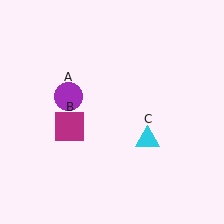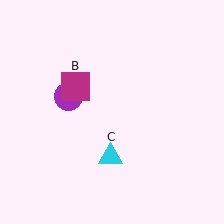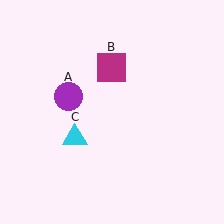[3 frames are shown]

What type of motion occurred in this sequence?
The magenta square (object B), cyan triangle (object C) rotated clockwise around the center of the scene.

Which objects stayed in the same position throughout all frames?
Purple circle (object A) remained stationary.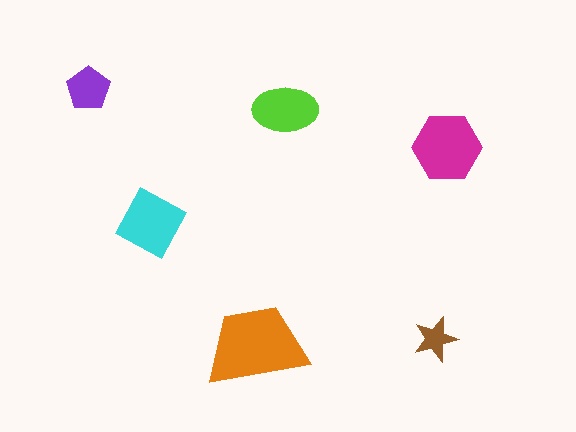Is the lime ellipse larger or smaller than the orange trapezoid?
Smaller.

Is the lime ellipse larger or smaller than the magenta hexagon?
Smaller.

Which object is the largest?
The orange trapezoid.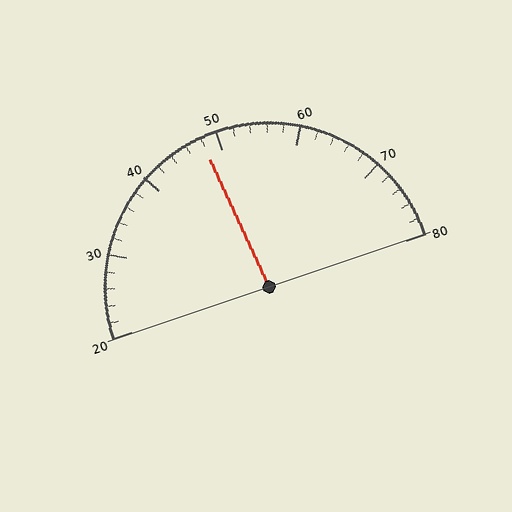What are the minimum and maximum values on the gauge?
The gauge ranges from 20 to 80.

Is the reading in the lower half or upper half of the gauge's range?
The reading is in the lower half of the range (20 to 80).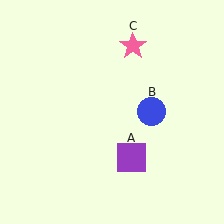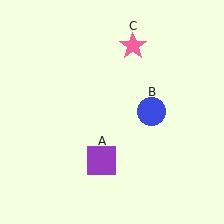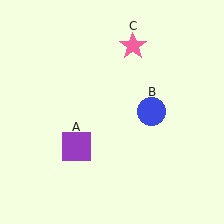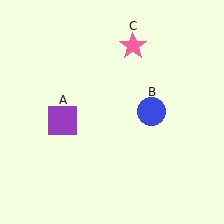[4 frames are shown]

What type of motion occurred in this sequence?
The purple square (object A) rotated clockwise around the center of the scene.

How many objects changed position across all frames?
1 object changed position: purple square (object A).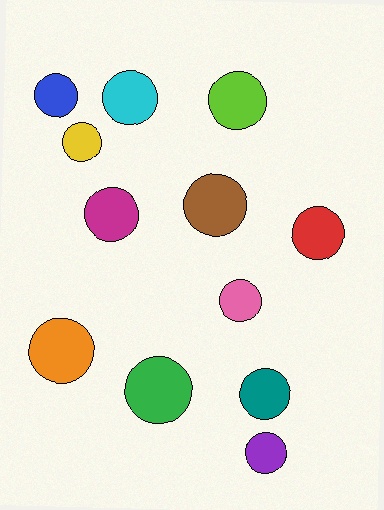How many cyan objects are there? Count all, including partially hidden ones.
There is 1 cyan object.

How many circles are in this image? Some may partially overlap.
There are 12 circles.